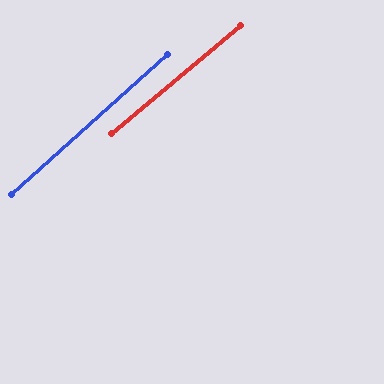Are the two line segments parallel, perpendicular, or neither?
Parallel — their directions differ by only 1.9°.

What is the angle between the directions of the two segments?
Approximately 2 degrees.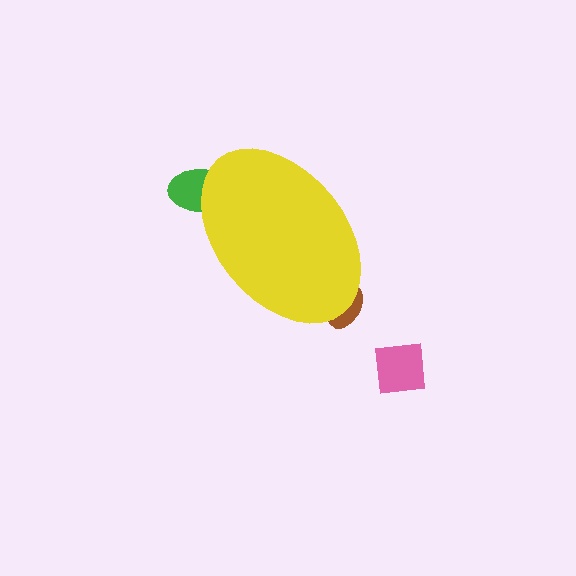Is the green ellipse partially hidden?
Yes, the green ellipse is partially hidden behind the yellow ellipse.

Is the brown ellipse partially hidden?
Yes, the brown ellipse is partially hidden behind the yellow ellipse.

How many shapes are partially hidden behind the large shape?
2 shapes are partially hidden.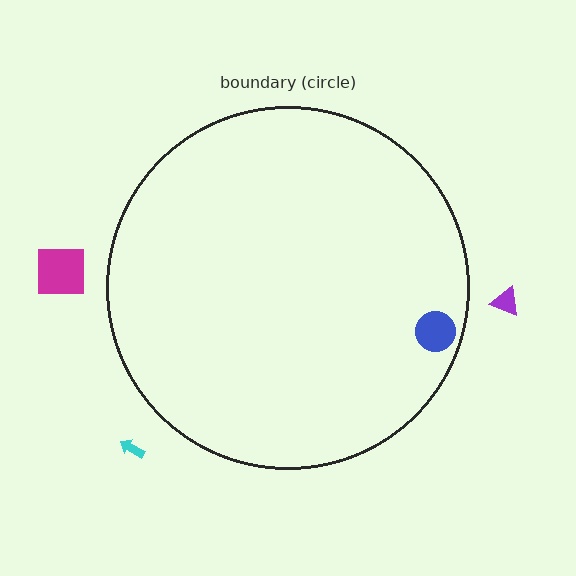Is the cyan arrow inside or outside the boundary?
Outside.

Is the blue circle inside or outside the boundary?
Inside.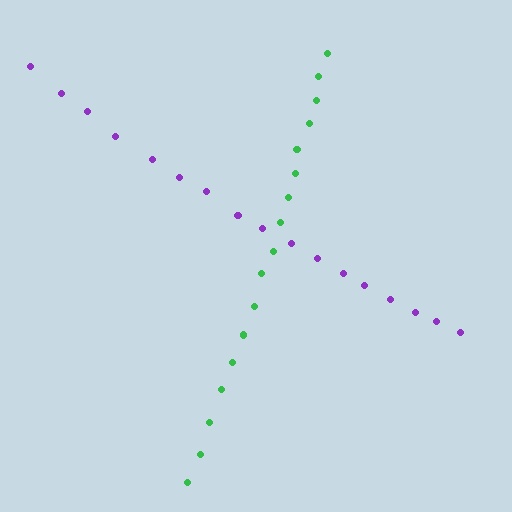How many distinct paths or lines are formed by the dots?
There are 2 distinct paths.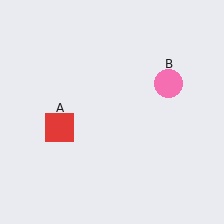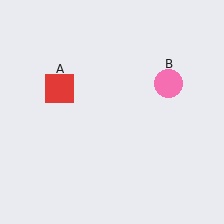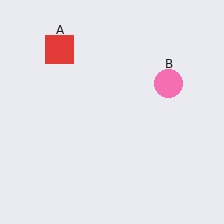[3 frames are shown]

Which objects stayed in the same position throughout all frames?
Pink circle (object B) remained stationary.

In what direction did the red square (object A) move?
The red square (object A) moved up.